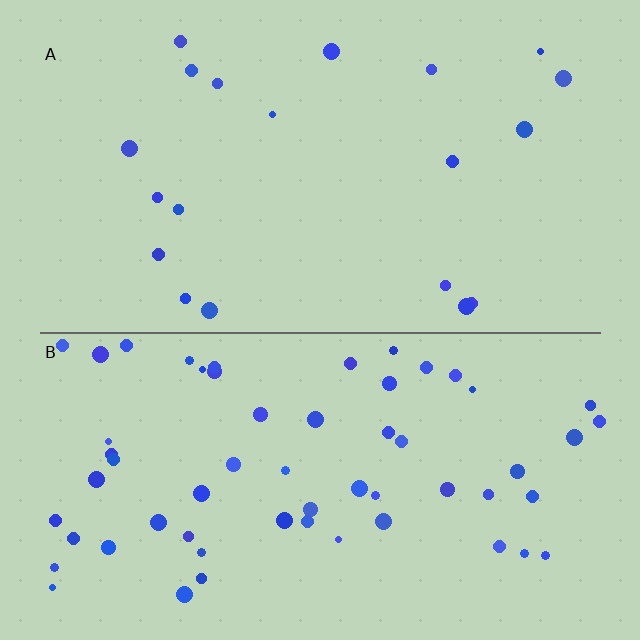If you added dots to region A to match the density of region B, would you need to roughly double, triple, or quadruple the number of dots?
Approximately triple.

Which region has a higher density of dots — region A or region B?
B (the bottom).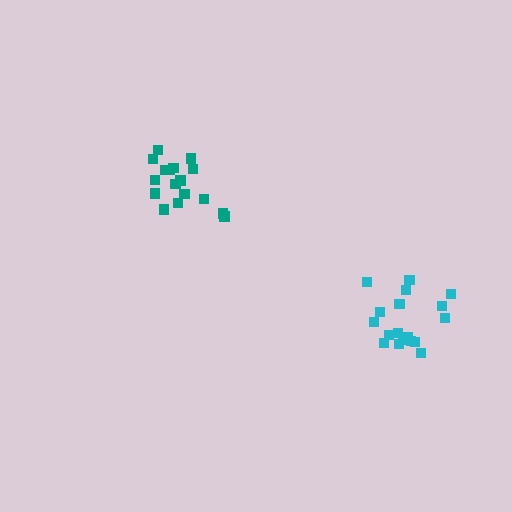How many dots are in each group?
Group 1: 17 dots, Group 2: 19 dots (36 total).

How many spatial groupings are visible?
There are 2 spatial groupings.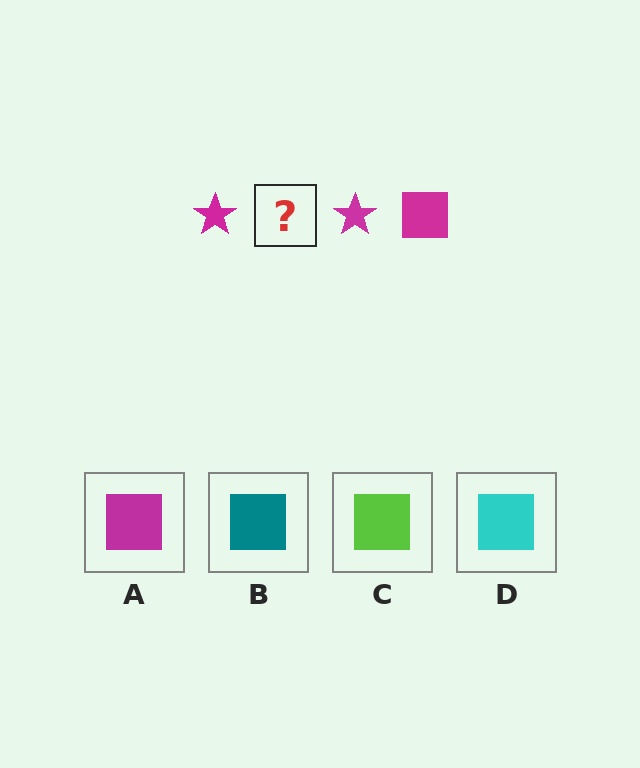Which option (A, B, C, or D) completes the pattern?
A.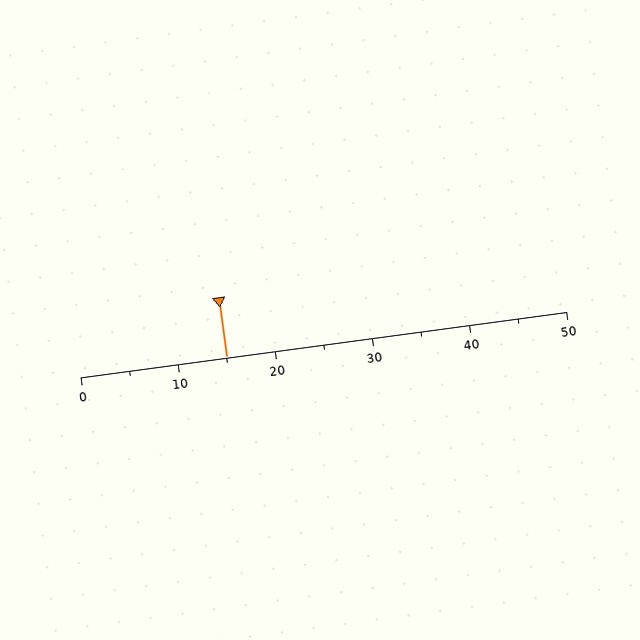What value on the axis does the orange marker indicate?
The marker indicates approximately 15.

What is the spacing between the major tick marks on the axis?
The major ticks are spaced 10 apart.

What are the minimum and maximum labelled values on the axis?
The axis runs from 0 to 50.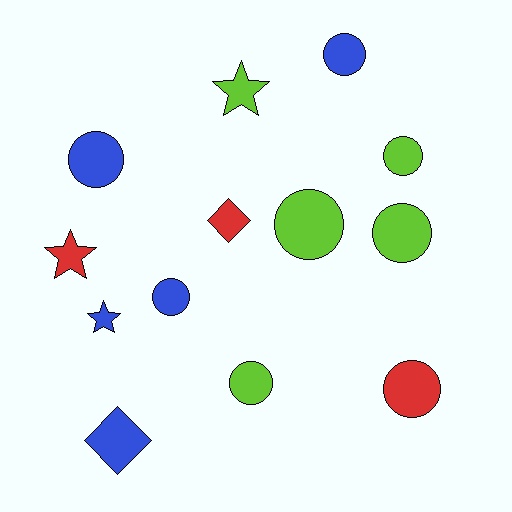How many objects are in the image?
There are 13 objects.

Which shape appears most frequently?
Circle, with 8 objects.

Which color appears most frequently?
Blue, with 5 objects.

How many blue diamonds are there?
There is 1 blue diamond.